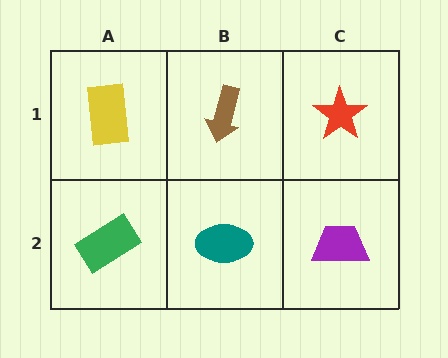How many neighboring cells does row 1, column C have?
2.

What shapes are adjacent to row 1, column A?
A green rectangle (row 2, column A), a brown arrow (row 1, column B).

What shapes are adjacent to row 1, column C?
A purple trapezoid (row 2, column C), a brown arrow (row 1, column B).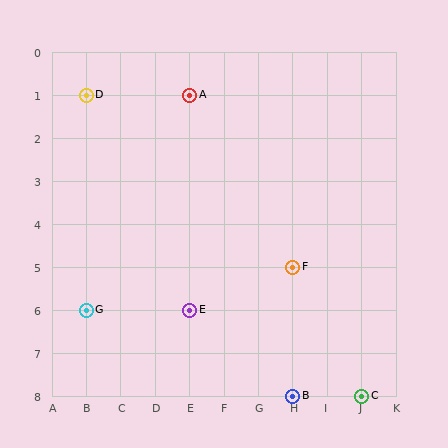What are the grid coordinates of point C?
Point C is at grid coordinates (J, 8).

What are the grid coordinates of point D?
Point D is at grid coordinates (B, 1).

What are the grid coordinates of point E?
Point E is at grid coordinates (E, 6).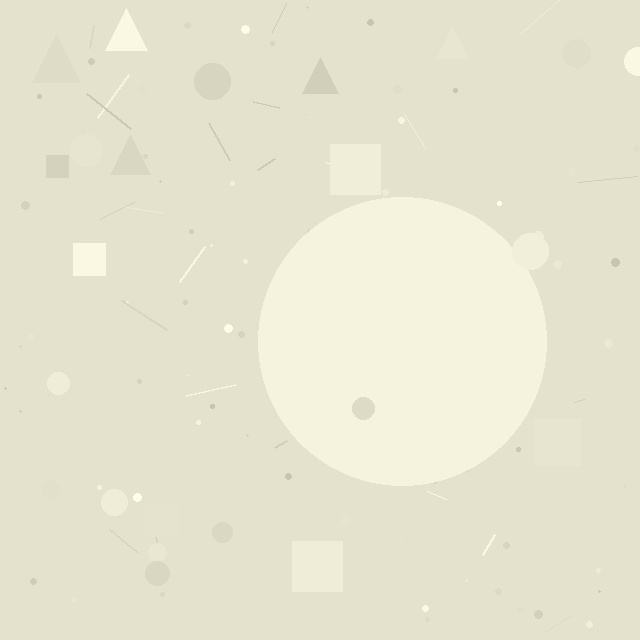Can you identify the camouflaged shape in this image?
The camouflaged shape is a circle.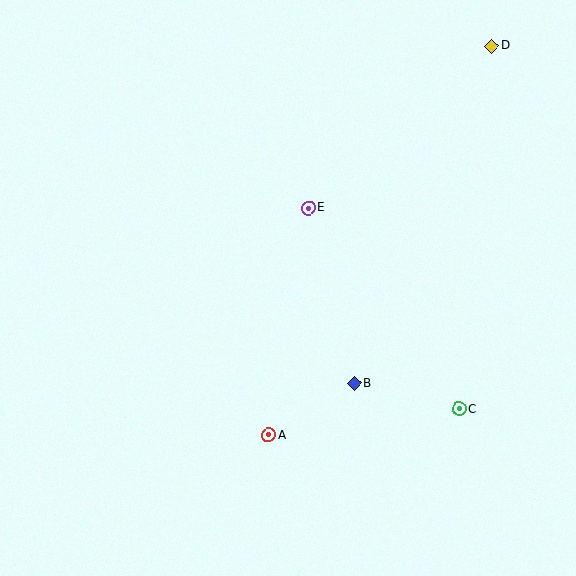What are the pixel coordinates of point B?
Point B is at (354, 383).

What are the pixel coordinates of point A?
Point A is at (269, 435).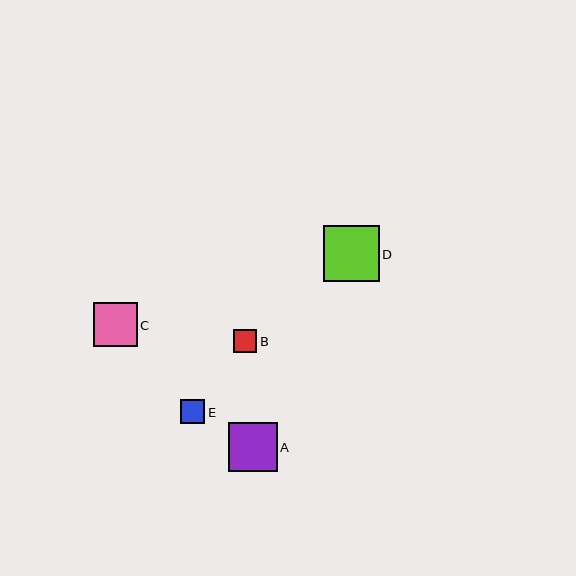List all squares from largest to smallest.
From largest to smallest: D, A, C, E, B.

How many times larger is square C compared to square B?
Square C is approximately 1.9 times the size of square B.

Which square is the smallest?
Square B is the smallest with a size of approximately 23 pixels.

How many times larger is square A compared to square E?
Square A is approximately 2.0 times the size of square E.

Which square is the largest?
Square D is the largest with a size of approximately 56 pixels.